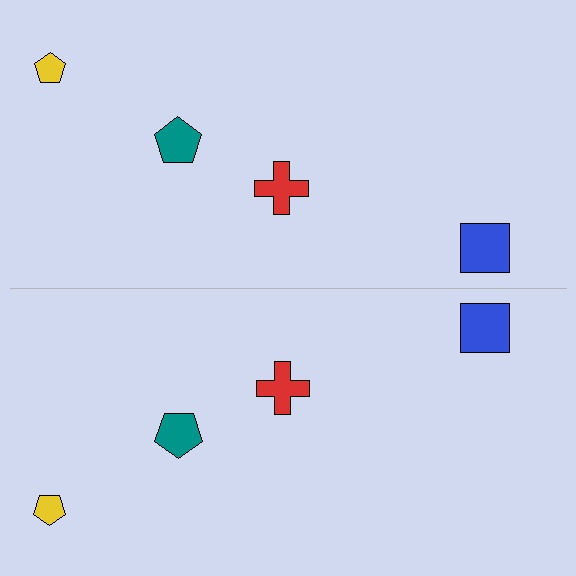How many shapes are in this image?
There are 8 shapes in this image.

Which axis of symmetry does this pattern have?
The pattern has a horizontal axis of symmetry running through the center of the image.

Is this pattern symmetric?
Yes, this pattern has bilateral (reflection) symmetry.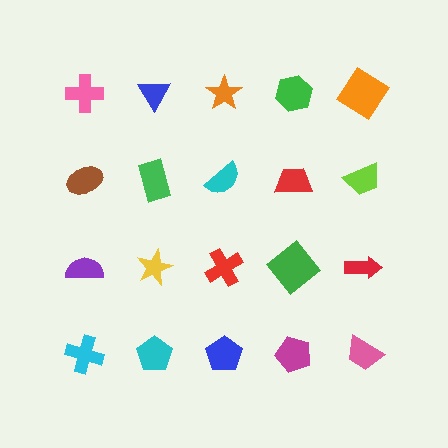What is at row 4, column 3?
A blue pentagon.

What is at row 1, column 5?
An orange diamond.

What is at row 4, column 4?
A magenta pentagon.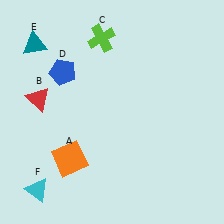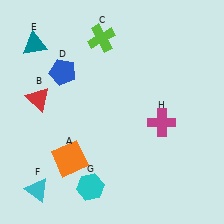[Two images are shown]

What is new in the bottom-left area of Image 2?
A cyan hexagon (G) was added in the bottom-left area of Image 2.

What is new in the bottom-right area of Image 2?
A magenta cross (H) was added in the bottom-right area of Image 2.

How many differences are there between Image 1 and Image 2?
There are 2 differences between the two images.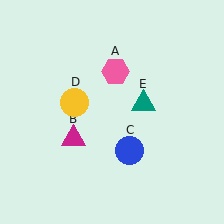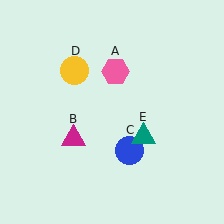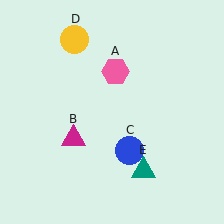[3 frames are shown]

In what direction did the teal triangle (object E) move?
The teal triangle (object E) moved down.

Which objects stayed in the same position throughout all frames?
Pink hexagon (object A) and magenta triangle (object B) and blue circle (object C) remained stationary.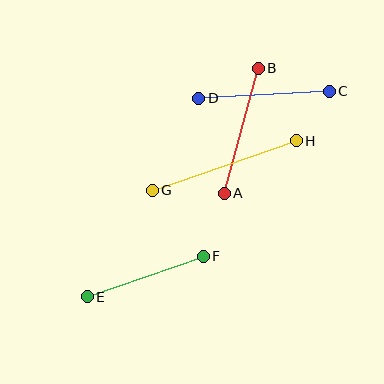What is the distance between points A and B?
The distance is approximately 130 pixels.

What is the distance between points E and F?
The distance is approximately 123 pixels.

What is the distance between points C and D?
The distance is approximately 131 pixels.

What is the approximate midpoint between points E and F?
The midpoint is at approximately (145, 276) pixels.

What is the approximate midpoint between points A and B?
The midpoint is at approximately (241, 131) pixels.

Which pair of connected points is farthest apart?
Points G and H are farthest apart.